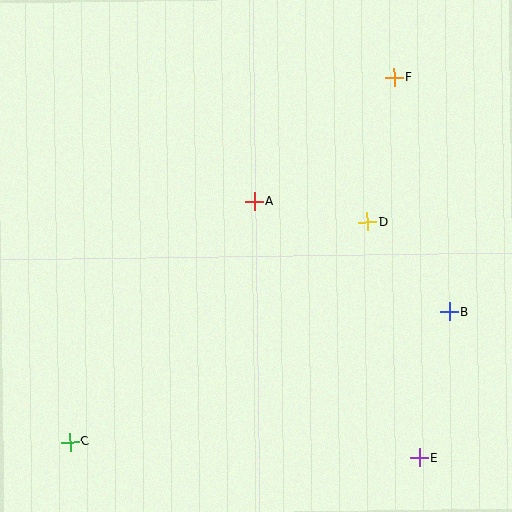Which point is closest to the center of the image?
Point A at (254, 201) is closest to the center.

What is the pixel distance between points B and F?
The distance between B and F is 241 pixels.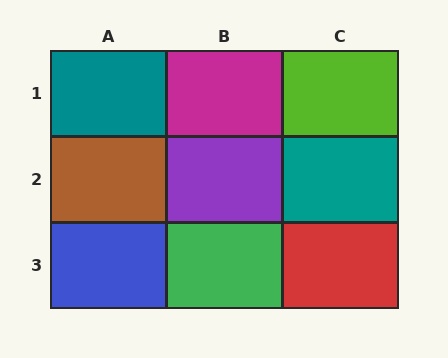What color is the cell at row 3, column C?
Red.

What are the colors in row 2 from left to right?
Brown, purple, teal.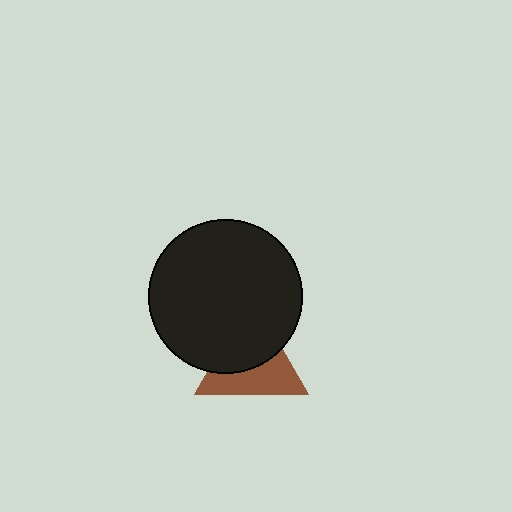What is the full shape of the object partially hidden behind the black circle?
The partially hidden object is a brown triangle.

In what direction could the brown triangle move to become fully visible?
The brown triangle could move down. That would shift it out from behind the black circle entirely.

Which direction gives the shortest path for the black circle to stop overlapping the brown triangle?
Moving up gives the shortest separation.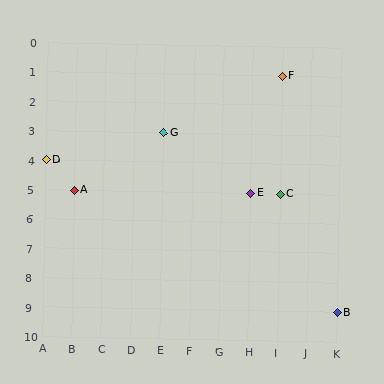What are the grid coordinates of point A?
Point A is at grid coordinates (B, 5).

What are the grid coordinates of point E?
Point E is at grid coordinates (H, 5).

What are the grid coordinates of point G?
Point G is at grid coordinates (E, 3).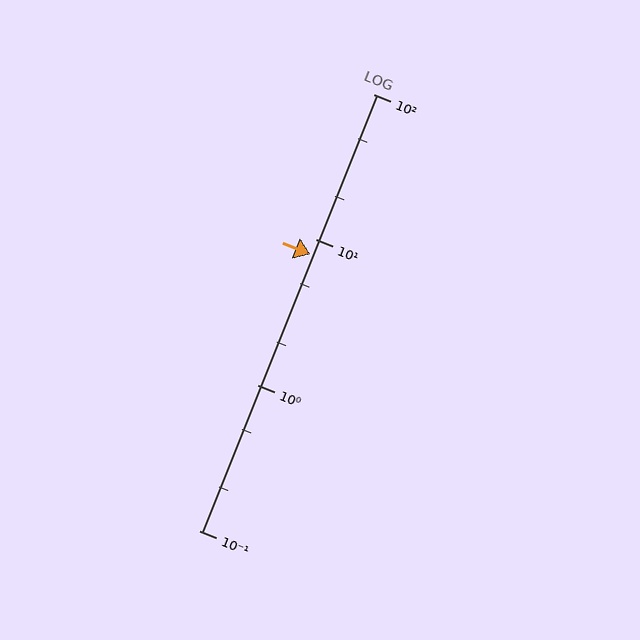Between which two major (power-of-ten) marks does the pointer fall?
The pointer is between 1 and 10.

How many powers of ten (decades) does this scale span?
The scale spans 3 decades, from 0.1 to 100.